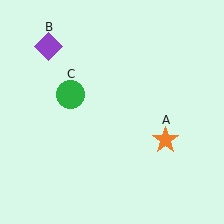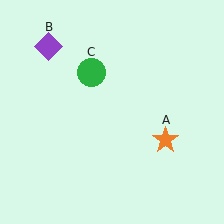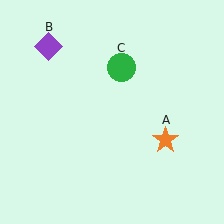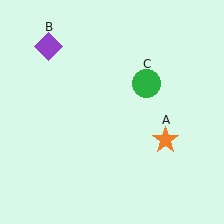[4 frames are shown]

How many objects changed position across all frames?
1 object changed position: green circle (object C).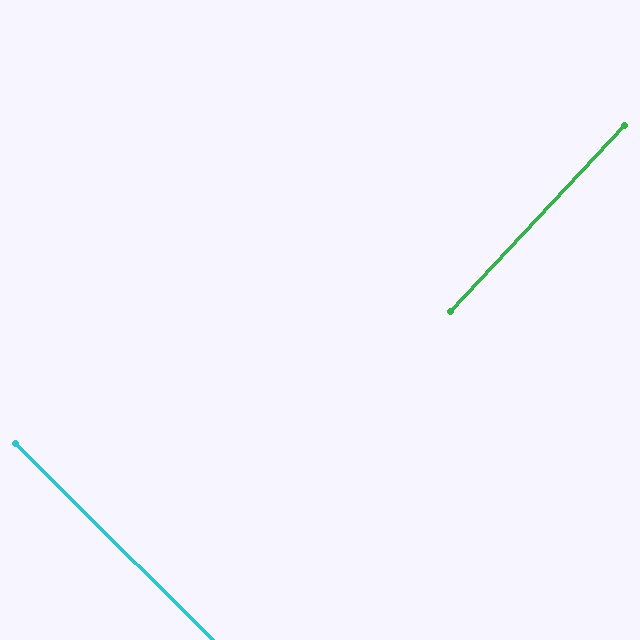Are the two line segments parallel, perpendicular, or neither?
Perpendicular — they meet at approximately 88°.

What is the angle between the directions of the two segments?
Approximately 88 degrees.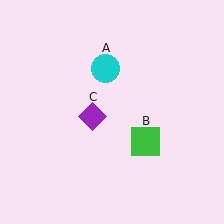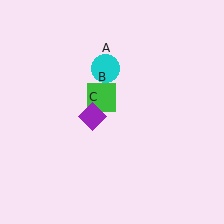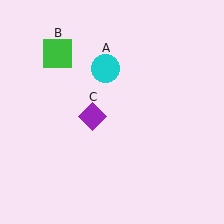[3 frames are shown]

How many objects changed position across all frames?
1 object changed position: green square (object B).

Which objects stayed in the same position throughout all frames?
Cyan circle (object A) and purple diamond (object C) remained stationary.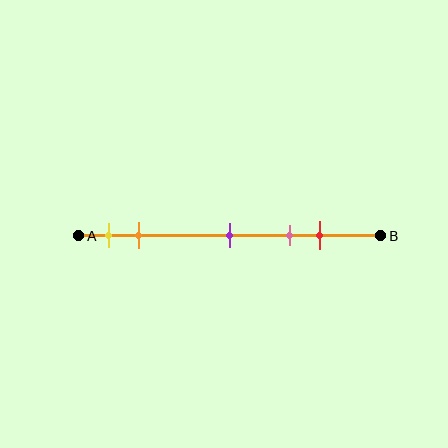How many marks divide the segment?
There are 5 marks dividing the segment.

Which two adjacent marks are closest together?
The yellow and orange marks are the closest adjacent pair.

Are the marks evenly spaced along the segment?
No, the marks are not evenly spaced.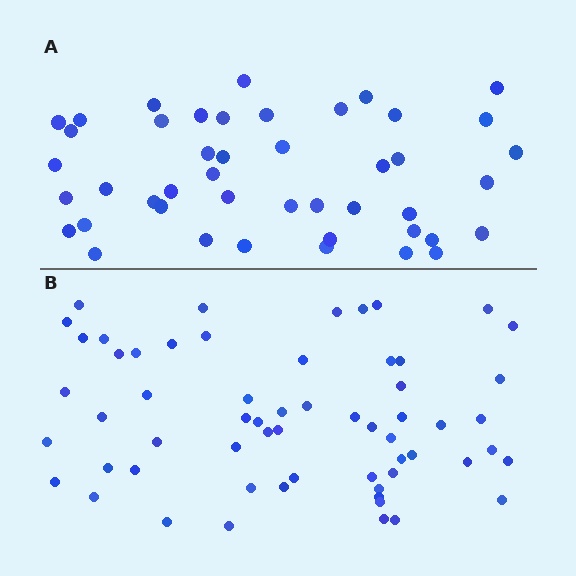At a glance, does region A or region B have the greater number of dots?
Region B (the bottom region) has more dots.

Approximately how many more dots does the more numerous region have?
Region B has approximately 15 more dots than region A.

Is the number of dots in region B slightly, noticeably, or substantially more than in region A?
Region B has noticeably more, but not dramatically so. The ratio is roughly 1.3 to 1.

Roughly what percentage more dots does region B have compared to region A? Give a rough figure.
About 35% more.